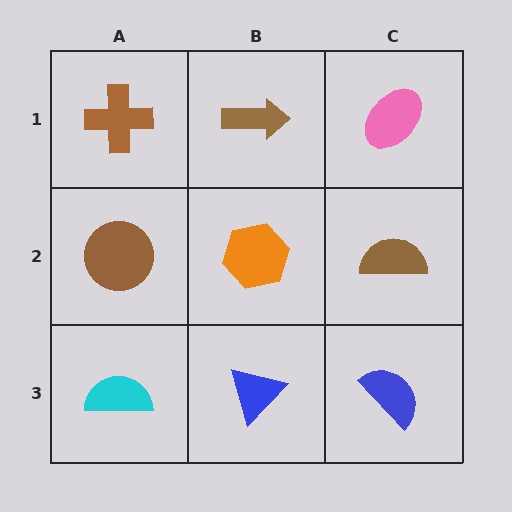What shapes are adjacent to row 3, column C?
A brown semicircle (row 2, column C), a blue triangle (row 3, column B).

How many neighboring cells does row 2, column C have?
3.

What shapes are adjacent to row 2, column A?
A brown cross (row 1, column A), a cyan semicircle (row 3, column A), an orange hexagon (row 2, column B).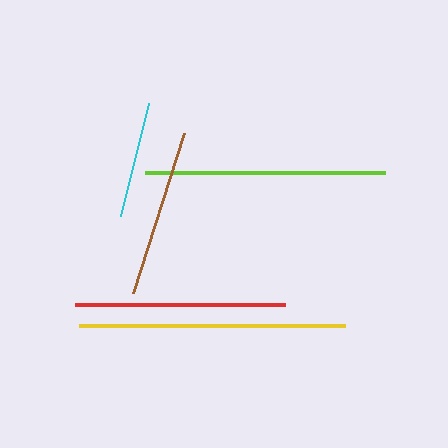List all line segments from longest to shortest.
From longest to shortest: yellow, lime, red, brown, cyan.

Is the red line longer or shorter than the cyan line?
The red line is longer than the cyan line.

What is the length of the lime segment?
The lime segment is approximately 240 pixels long.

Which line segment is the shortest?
The cyan line is the shortest at approximately 117 pixels.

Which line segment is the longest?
The yellow line is the longest at approximately 265 pixels.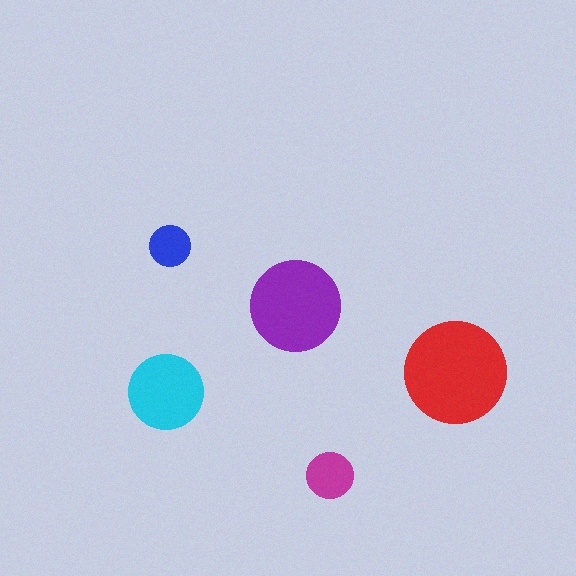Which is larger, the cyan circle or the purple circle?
The purple one.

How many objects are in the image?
There are 5 objects in the image.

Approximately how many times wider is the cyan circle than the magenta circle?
About 1.5 times wider.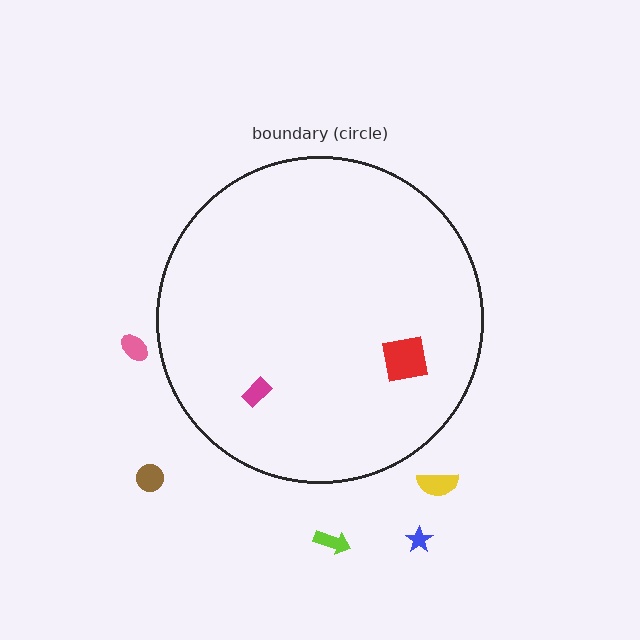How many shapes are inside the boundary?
2 inside, 5 outside.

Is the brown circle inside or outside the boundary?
Outside.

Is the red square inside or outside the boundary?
Inside.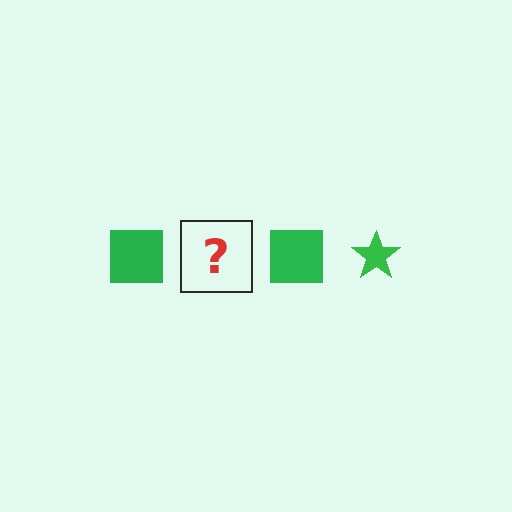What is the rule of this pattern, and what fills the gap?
The rule is that the pattern cycles through square, star shapes in green. The gap should be filled with a green star.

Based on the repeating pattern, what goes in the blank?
The blank should be a green star.